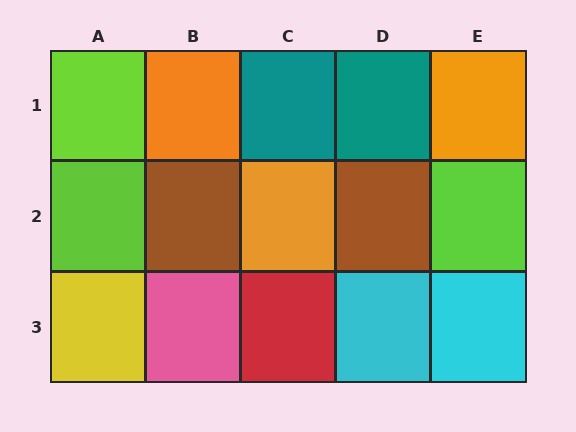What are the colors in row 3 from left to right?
Yellow, pink, red, cyan, cyan.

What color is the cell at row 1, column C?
Teal.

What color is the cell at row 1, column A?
Lime.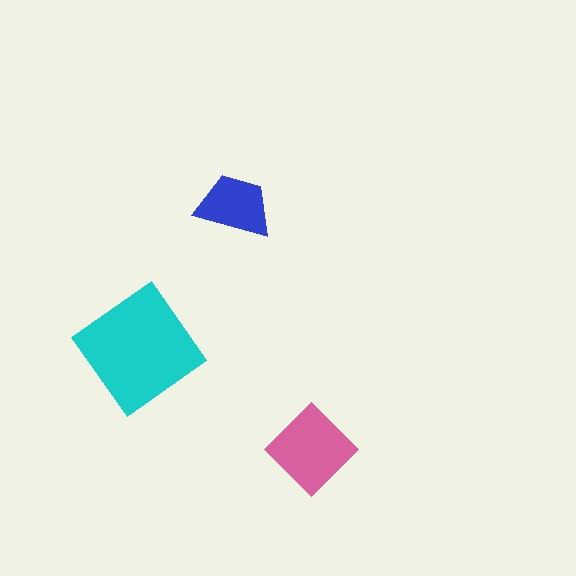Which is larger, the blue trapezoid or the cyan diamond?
The cyan diamond.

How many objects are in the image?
There are 3 objects in the image.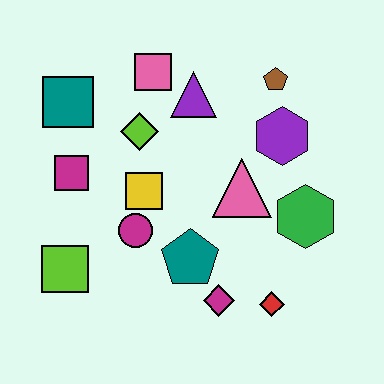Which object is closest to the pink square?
The purple triangle is closest to the pink square.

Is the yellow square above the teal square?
No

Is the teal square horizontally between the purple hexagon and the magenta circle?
No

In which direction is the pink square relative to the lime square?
The pink square is above the lime square.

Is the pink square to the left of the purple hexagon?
Yes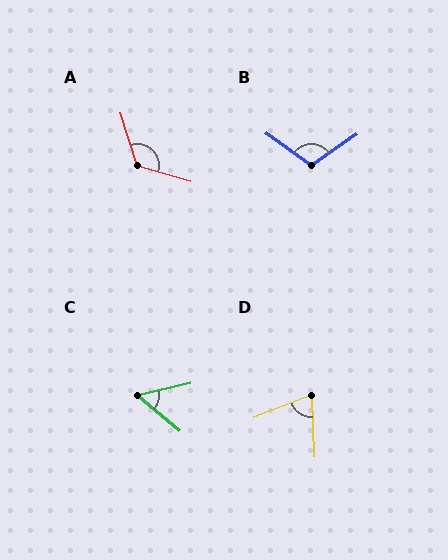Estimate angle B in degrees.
Approximately 110 degrees.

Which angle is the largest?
A, at approximately 123 degrees.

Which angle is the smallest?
C, at approximately 52 degrees.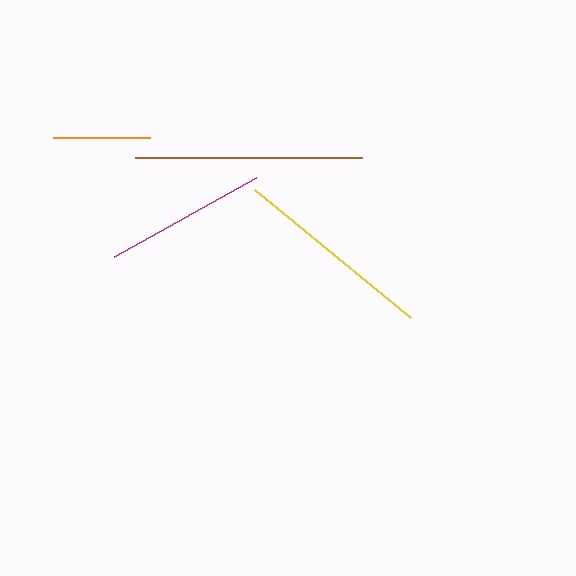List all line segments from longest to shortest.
From longest to shortest: brown, yellow, magenta, orange.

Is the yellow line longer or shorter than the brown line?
The brown line is longer than the yellow line.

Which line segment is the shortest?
The orange line is the shortest at approximately 97 pixels.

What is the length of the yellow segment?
The yellow segment is approximately 202 pixels long.